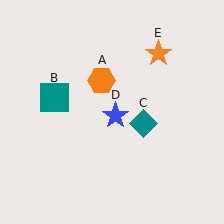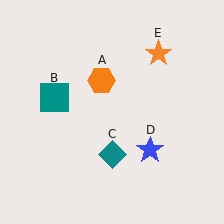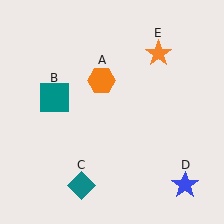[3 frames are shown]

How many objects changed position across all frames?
2 objects changed position: teal diamond (object C), blue star (object D).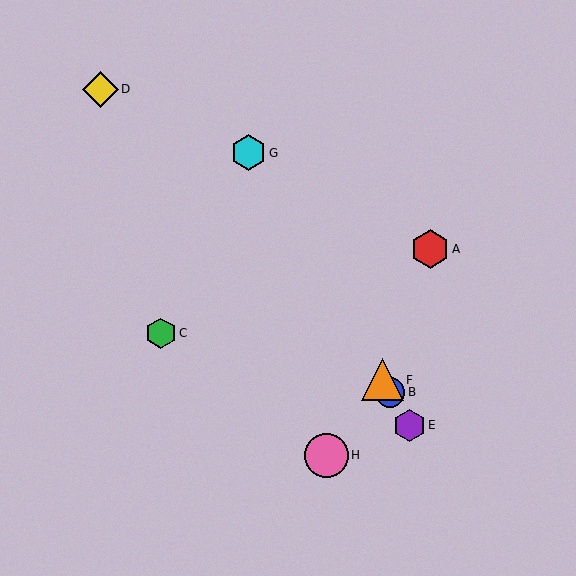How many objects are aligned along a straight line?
4 objects (B, E, F, G) are aligned along a straight line.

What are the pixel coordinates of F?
Object F is at (383, 380).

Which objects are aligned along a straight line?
Objects B, E, F, G are aligned along a straight line.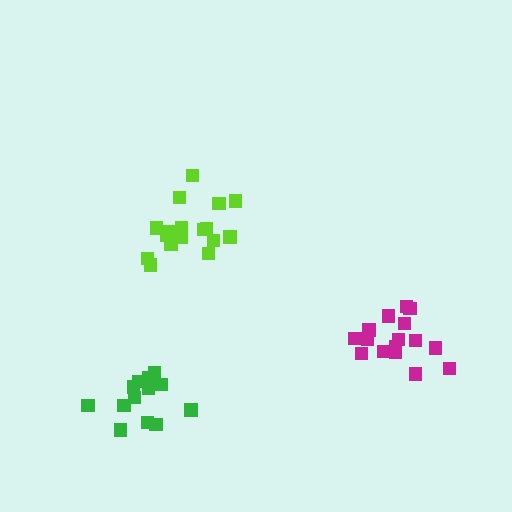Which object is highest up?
The lime cluster is topmost.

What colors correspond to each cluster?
The clusters are colored: lime, magenta, green.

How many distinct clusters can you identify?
There are 3 distinct clusters.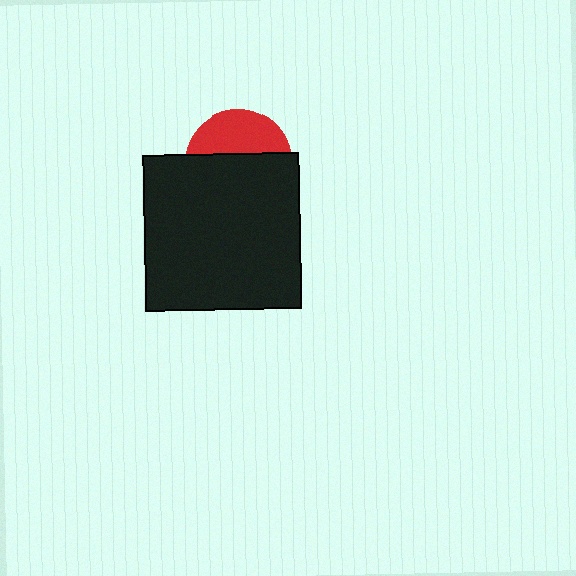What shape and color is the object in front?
The object in front is a black square.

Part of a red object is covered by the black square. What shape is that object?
It is a circle.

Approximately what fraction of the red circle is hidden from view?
Roughly 62% of the red circle is hidden behind the black square.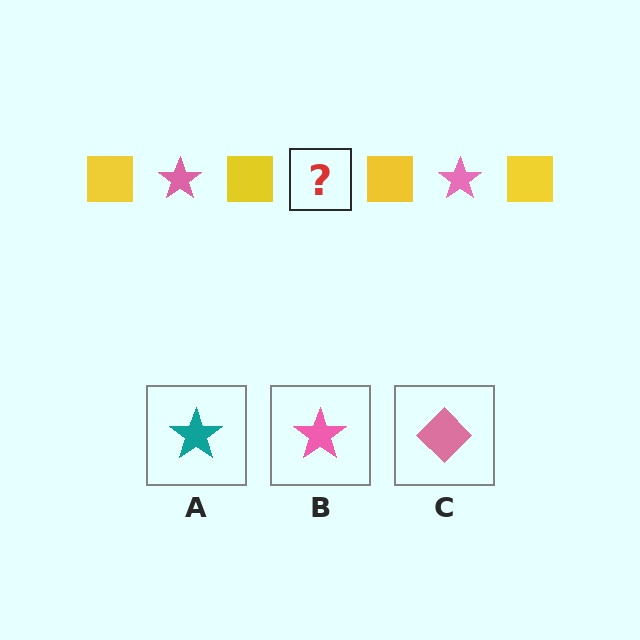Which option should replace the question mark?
Option B.